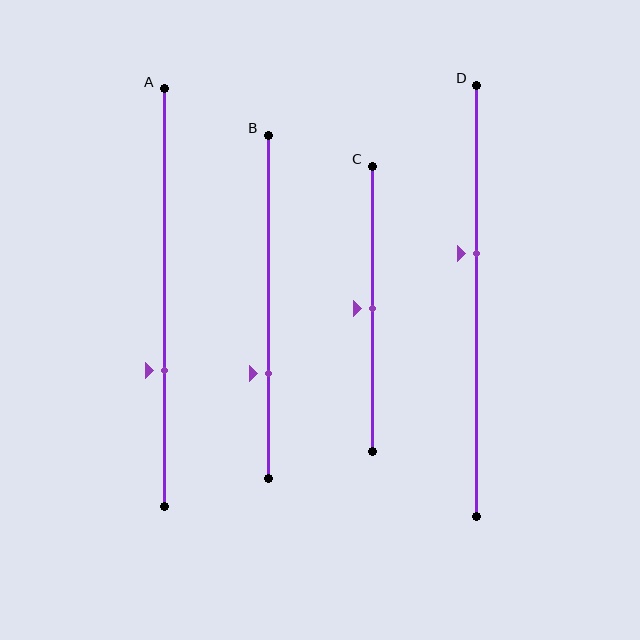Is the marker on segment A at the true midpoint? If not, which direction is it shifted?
No, the marker on segment A is shifted downward by about 17% of the segment length.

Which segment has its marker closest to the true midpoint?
Segment C has its marker closest to the true midpoint.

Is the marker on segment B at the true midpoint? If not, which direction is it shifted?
No, the marker on segment B is shifted downward by about 19% of the segment length.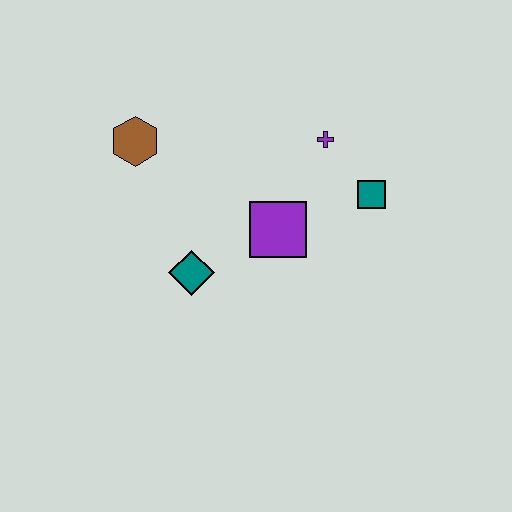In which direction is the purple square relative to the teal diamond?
The purple square is to the right of the teal diamond.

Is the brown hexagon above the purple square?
Yes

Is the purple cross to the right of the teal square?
No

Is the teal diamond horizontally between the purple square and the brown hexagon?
Yes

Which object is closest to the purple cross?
The teal square is closest to the purple cross.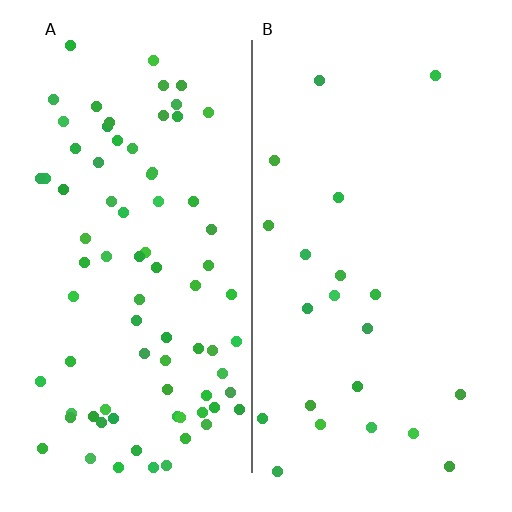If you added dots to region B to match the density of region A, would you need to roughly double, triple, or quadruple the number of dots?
Approximately quadruple.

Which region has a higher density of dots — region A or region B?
A (the left).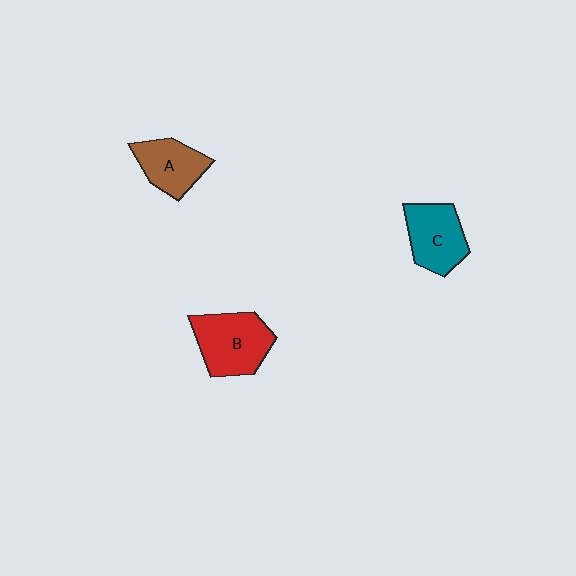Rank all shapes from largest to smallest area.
From largest to smallest: B (red), C (teal), A (brown).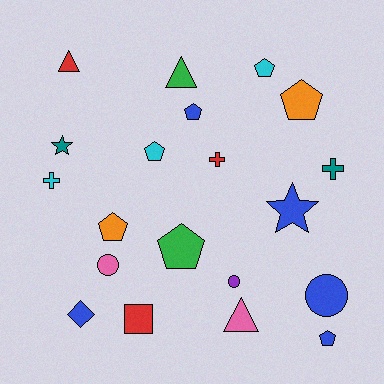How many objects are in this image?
There are 20 objects.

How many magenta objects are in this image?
There are no magenta objects.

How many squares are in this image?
There is 1 square.